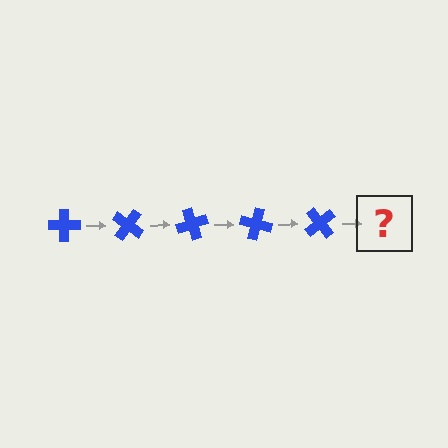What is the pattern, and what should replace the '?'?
The pattern is that the cross rotates 35 degrees each step. The '?' should be a blue cross rotated 175 degrees.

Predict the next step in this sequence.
The next step is a blue cross rotated 175 degrees.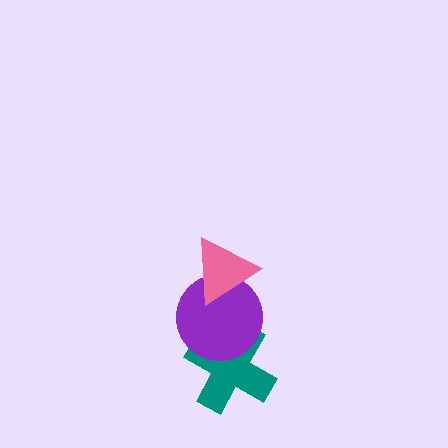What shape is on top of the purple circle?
The pink triangle is on top of the purple circle.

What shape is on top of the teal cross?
The purple circle is on top of the teal cross.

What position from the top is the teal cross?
The teal cross is 3rd from the top.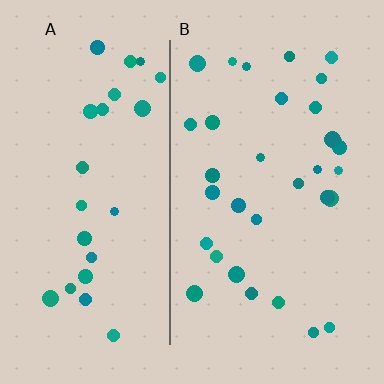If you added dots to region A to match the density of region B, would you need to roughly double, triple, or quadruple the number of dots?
Approximately double.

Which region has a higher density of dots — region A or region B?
B (the right).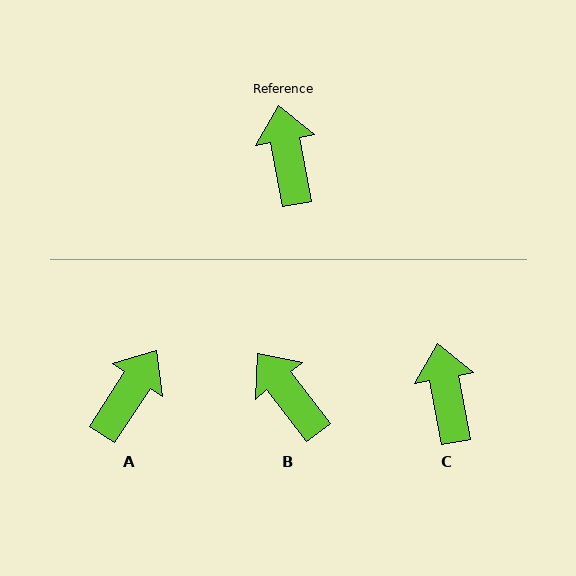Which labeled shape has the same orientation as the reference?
C.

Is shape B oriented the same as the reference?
No, it is off by about 27 degrees.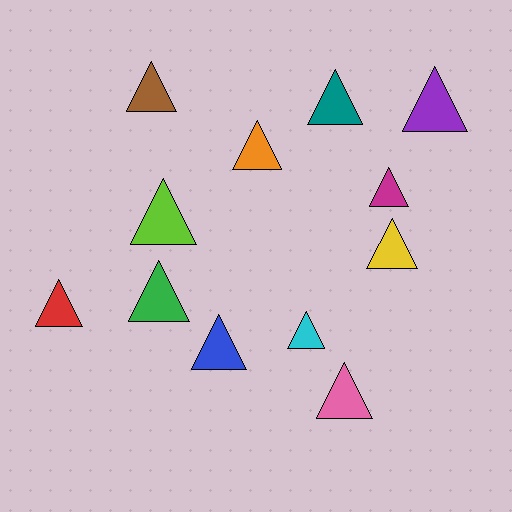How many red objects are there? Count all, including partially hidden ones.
There is 1 red object.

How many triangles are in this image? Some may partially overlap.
There are 12 triangles.